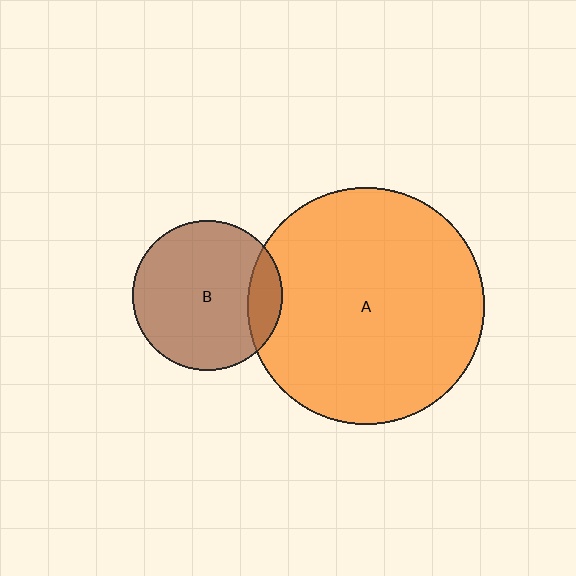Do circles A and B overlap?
Yes.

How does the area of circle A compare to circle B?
Approximately 2.5 times.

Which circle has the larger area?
Circle A (orange).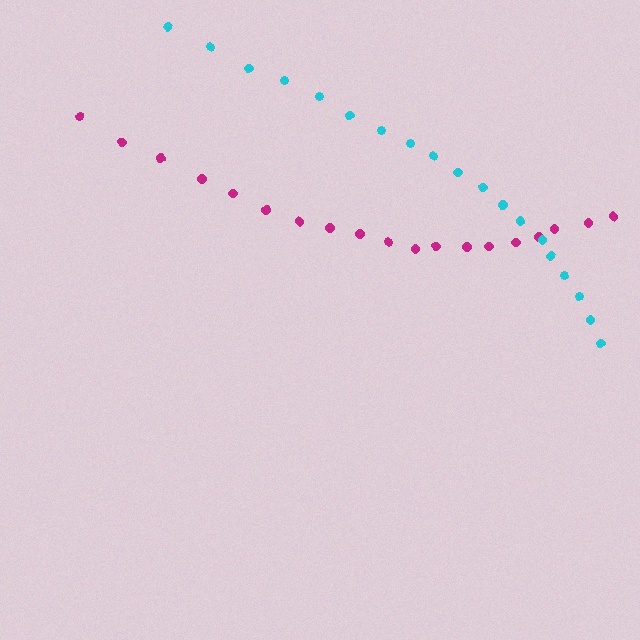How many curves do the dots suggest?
There are 2 distinct paths.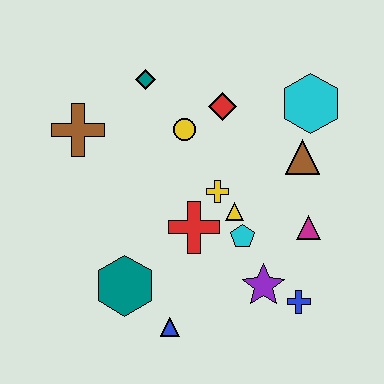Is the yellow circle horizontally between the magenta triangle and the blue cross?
No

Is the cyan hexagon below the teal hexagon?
No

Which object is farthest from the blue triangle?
The cyan hexagon is farthest from the blue triangle.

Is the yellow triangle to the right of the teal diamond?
Yes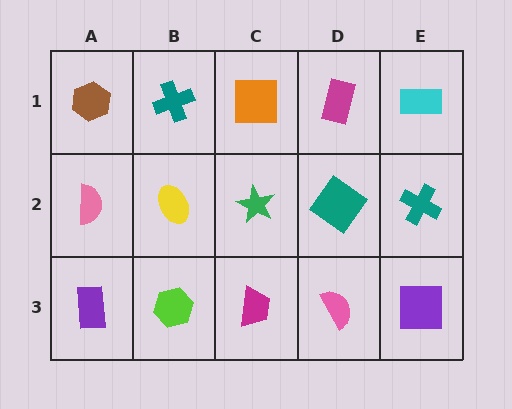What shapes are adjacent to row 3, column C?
A green star (row 2, column C), a lime hexagon (row 3, column B), a pink semicircle (row 3, column D).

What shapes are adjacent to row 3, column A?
A pink semicircle (row 2, column A), a lime hexagon (row 3, column B).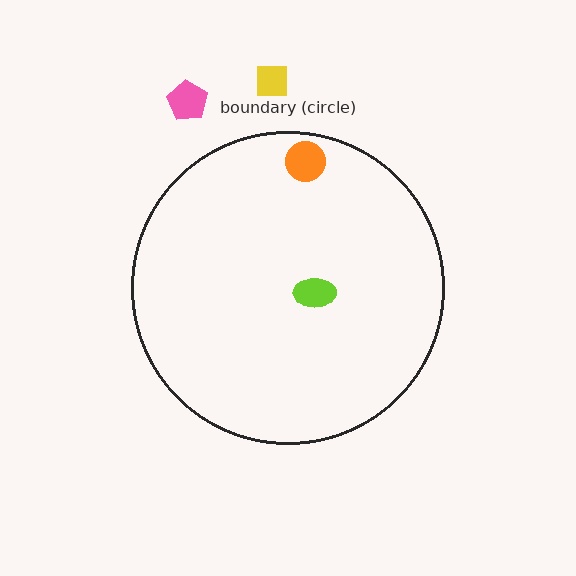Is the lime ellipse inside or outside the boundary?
Inside.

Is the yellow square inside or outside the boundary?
Outside.